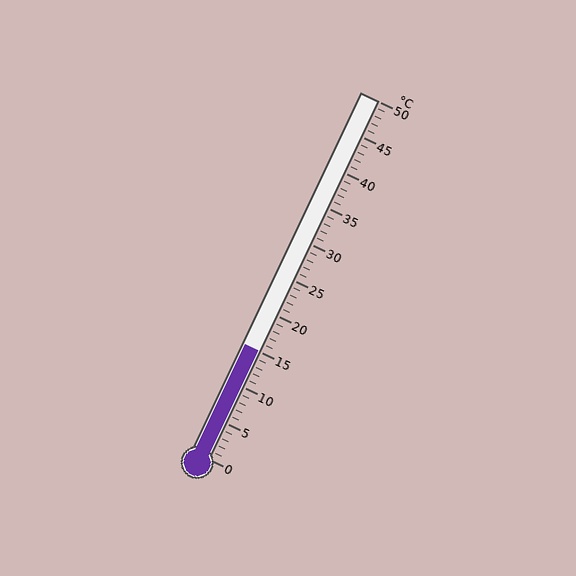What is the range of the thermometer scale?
The thermometer scale ranges from 0°C to 50°C.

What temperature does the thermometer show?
The thermometer shows approximately 15°C.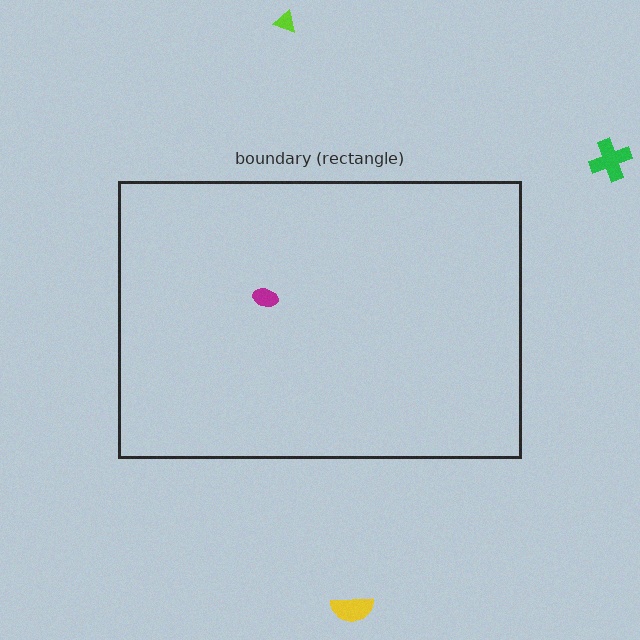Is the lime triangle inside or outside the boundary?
Outside.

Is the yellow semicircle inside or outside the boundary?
Outside.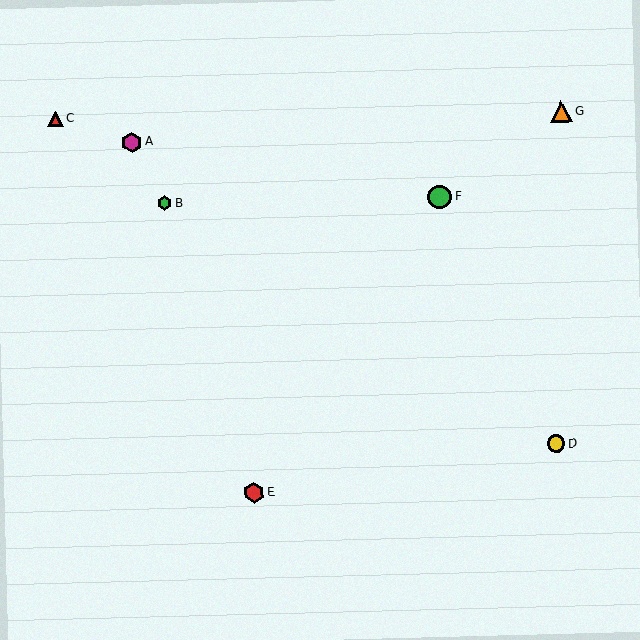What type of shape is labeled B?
Shape B is a green hexagon.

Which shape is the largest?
The green circle (labeled F) is the largest.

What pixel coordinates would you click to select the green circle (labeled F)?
Click at (440, 197) to select the green circle F.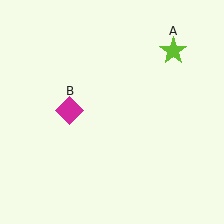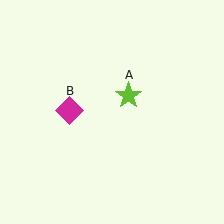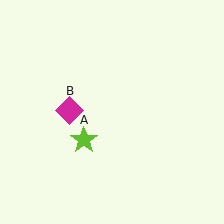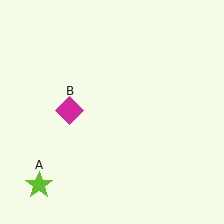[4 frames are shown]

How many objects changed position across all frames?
1 object changed position: lime star (object A).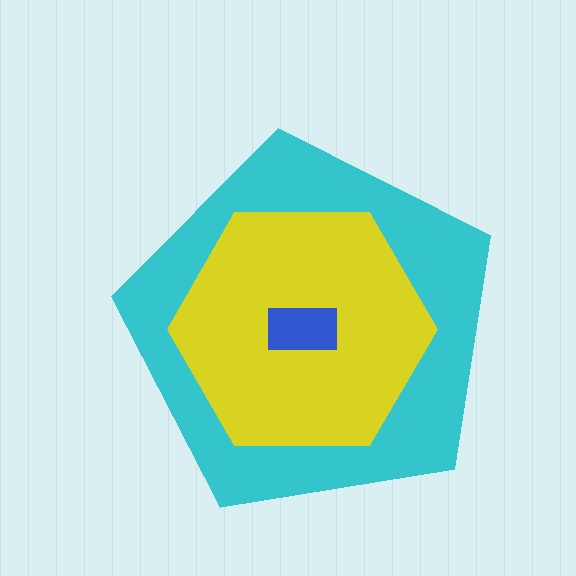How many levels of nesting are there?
3.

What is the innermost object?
The blue rectangle.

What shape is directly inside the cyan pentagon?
The yellow hexagon.